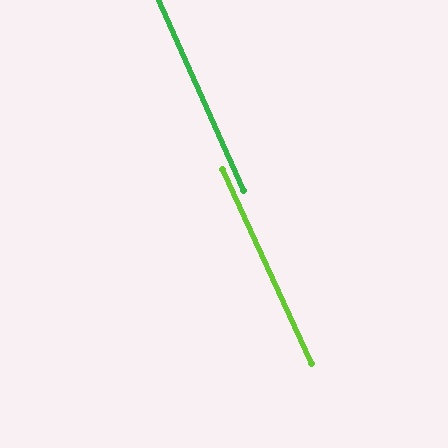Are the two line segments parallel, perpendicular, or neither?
Parallel — their directions differ by only 0.7°.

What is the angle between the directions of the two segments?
Approximately 1 degree.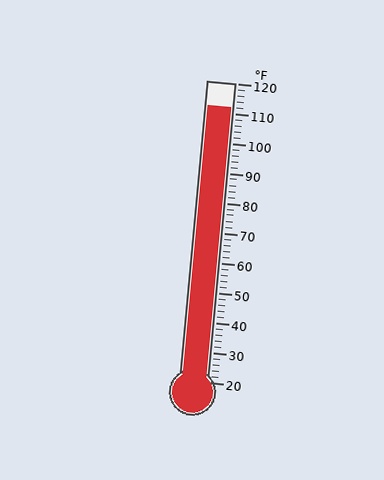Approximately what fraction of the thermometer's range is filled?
The thermometer is filled to approximately 90% of its range.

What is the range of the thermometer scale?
The thermometer scale ranges from 20°F to 120°F.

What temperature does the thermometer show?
The thermometer shows approximately 112°F.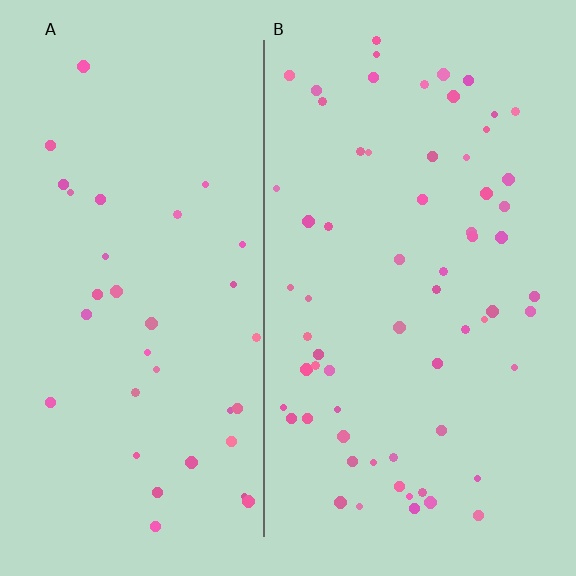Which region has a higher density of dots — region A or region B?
B (the right).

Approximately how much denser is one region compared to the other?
Approximately 1.8× — region B over region A.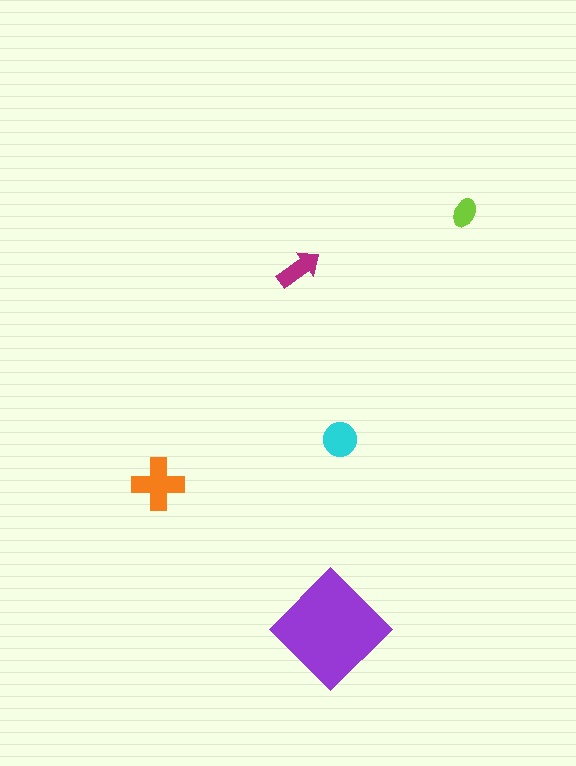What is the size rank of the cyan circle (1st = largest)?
3rd.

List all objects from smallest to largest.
The lime ellipse, the magenta arrow, the cyan circle, the orange cross, the purple diamond.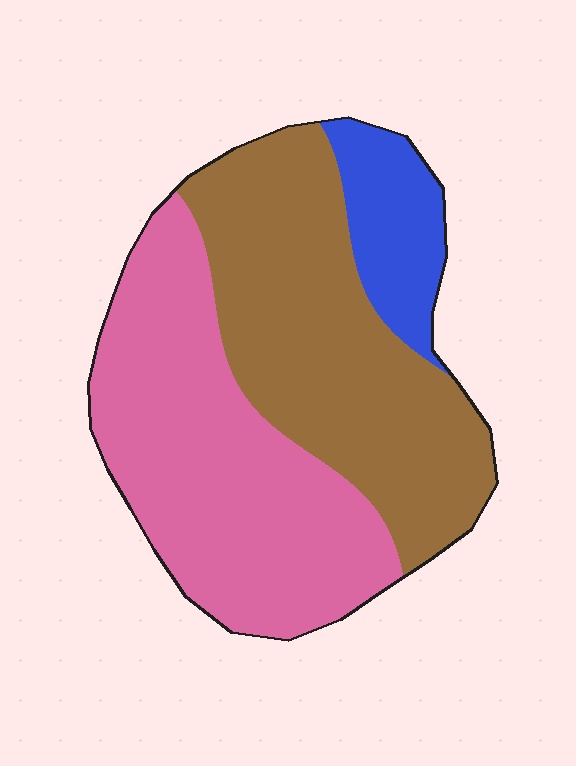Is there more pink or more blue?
Pink.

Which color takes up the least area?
Blue, at roughly 10%.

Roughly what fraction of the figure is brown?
Brown takes up about two fifths (2/5) of the figure.